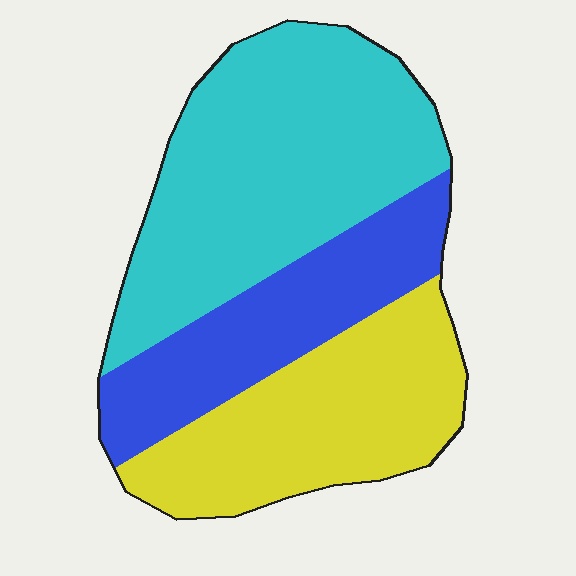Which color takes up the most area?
Cyan, at roughly 45%.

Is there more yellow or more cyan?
Cyan.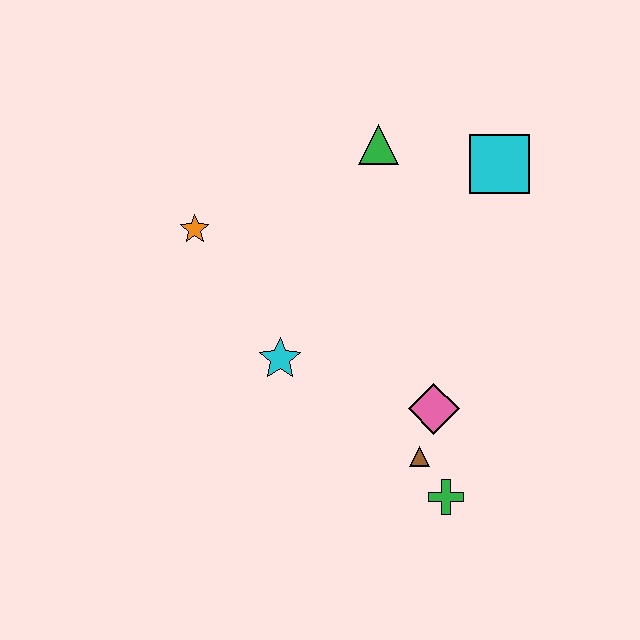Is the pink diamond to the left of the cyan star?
No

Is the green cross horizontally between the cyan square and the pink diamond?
Yes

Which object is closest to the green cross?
The brown triangle is closest to the green cross.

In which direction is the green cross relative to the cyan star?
The green cross is to the right of the cyan star.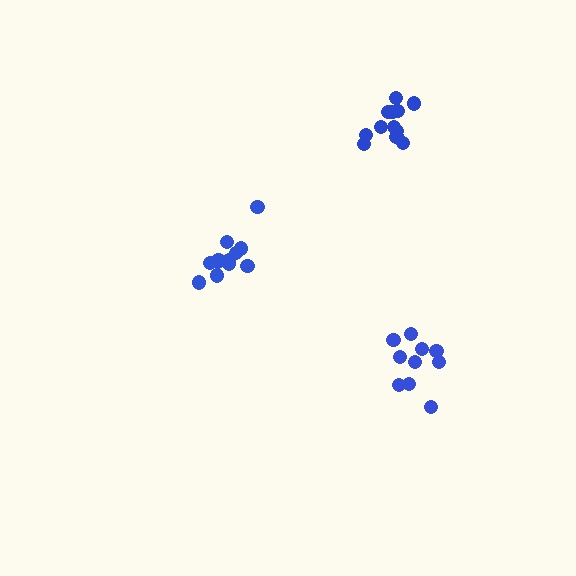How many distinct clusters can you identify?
There are 3 distinct clusters.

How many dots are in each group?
Group 1: 12 dots, Group 2: 13 dots, Group 3: 10 dots (35 total).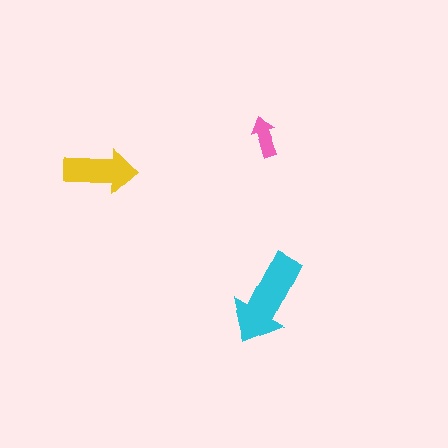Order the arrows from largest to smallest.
the cyan one, the yellow one, the pink one.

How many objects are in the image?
There are 3 objects in the image.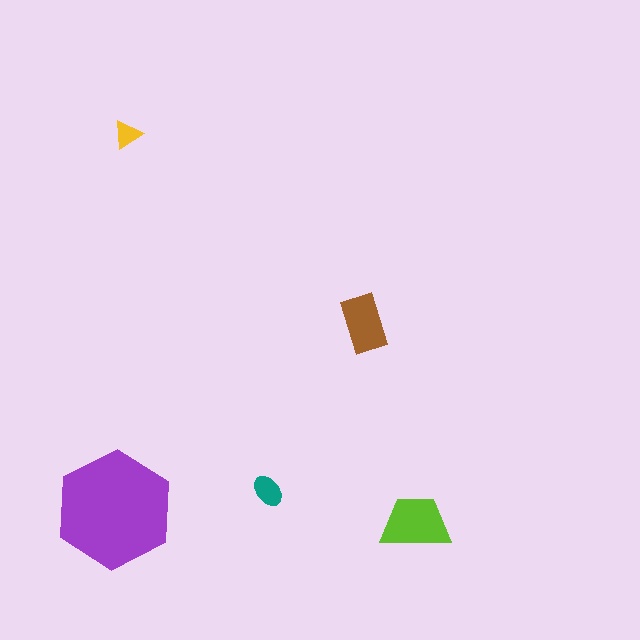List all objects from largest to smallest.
The purple hexagon, the lime trapezoid, the brown rectangle, the teal ellipse, the yellow triangle.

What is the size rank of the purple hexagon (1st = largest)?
1st.